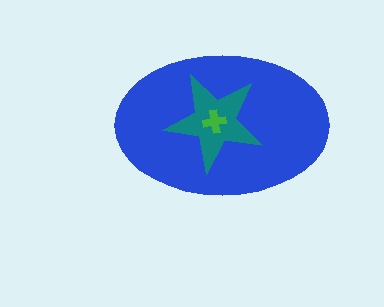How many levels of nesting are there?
3.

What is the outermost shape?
The blue ellipse.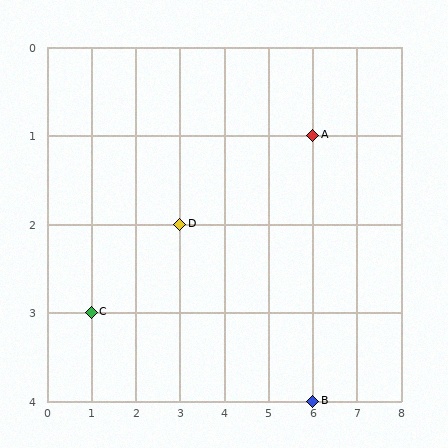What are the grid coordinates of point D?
Point D is at grid coordinates (3, 2).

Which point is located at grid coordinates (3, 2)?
Point D is at (3, 2).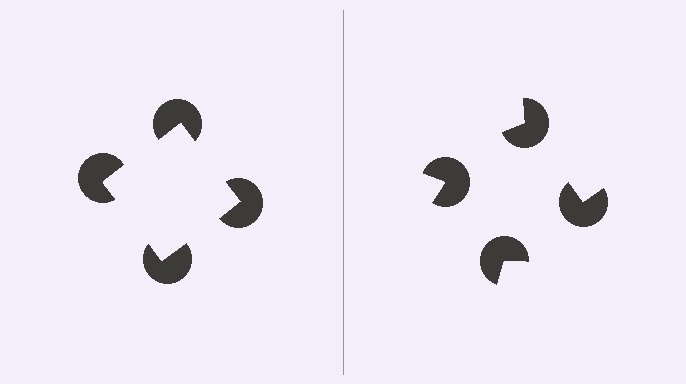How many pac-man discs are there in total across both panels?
8 — 4 on each side.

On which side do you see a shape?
An illusory square appears on the left side. On the right side the wedge cuts are rotated, so no coherent shape forms.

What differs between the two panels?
The pac-man discs are positioned identically on both sides; only the wedge orientations differ. On the left they align to a square; on the right they are misaligned.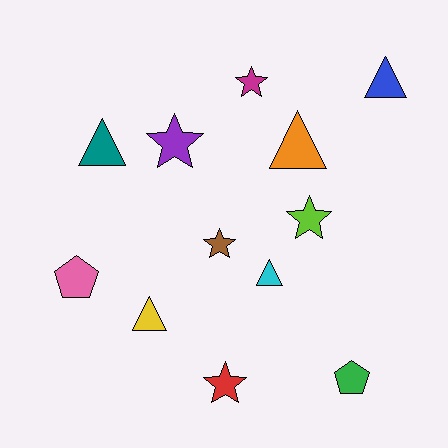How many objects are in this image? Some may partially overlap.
There are 12 objects.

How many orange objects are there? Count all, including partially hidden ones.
There is 1 orange object.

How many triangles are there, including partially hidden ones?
There are 5 triangles.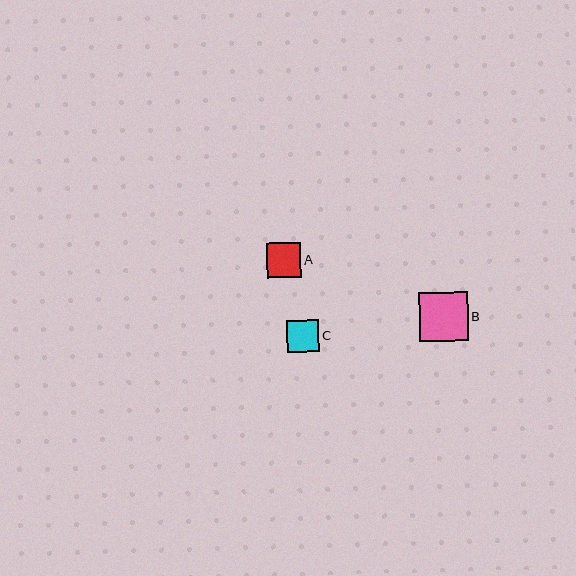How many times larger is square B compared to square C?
Square B is approximately 1.5 times the size of square C.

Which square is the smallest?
Square C is the smallest with a size of approximately 33 pixels.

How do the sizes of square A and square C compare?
Square A and square C are approximately the same size.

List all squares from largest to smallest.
From largest to smallest: B, A, C.